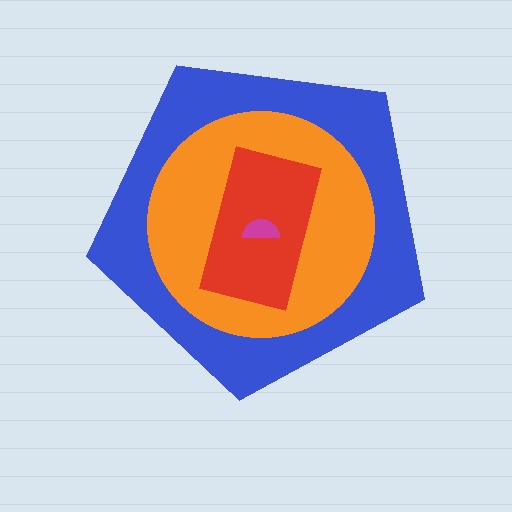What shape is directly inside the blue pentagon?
The orange circle.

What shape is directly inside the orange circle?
The red rectangle.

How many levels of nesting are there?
4.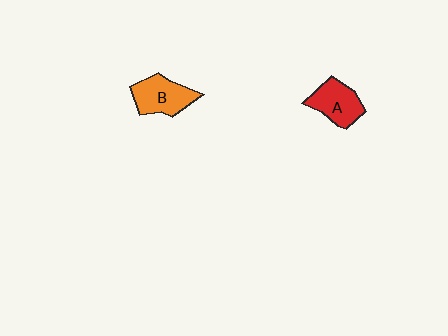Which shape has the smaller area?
Shape A (red).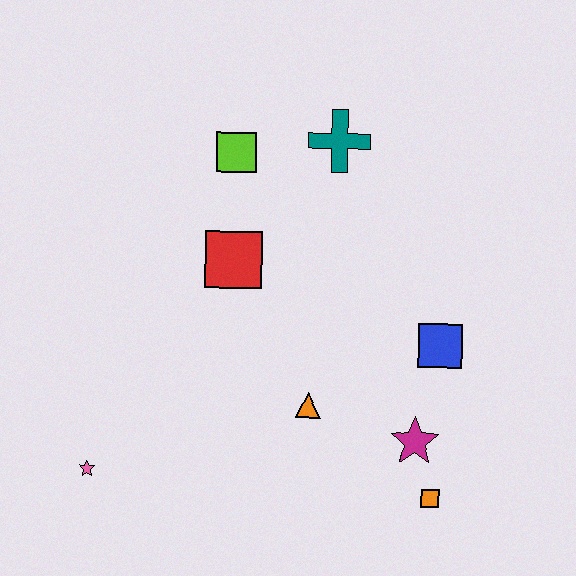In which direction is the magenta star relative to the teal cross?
The magenta star is below the teal cross.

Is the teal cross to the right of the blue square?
No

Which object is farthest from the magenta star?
The lime square is farthest from the magenta star.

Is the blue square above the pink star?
Yes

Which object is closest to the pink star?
The orange triangle is closest to the pink star.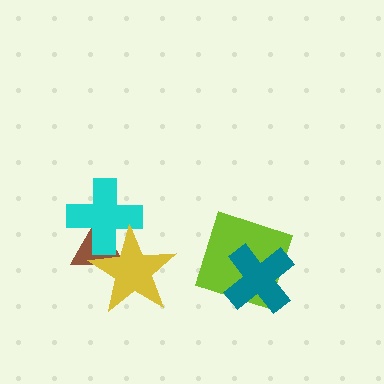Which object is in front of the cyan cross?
The yellow star is in front of the cyan cross.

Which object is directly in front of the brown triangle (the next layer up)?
The cyan cross is directly in front of the brown triangle.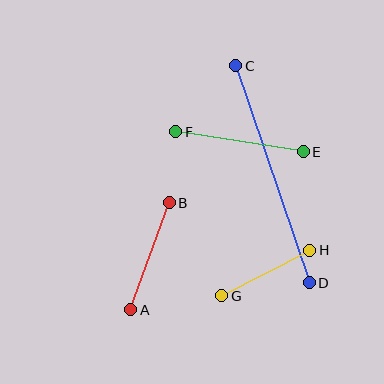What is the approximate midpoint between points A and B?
The midpoint is at approximately (150, 256) pixels.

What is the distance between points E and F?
The distance is approximately 129 pixels.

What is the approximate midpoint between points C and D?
The midpoint is at approximately (273, 174) pixels.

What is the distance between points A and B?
The distance is approximately 114 pixels.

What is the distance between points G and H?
The distance is approximately 99 pixels.